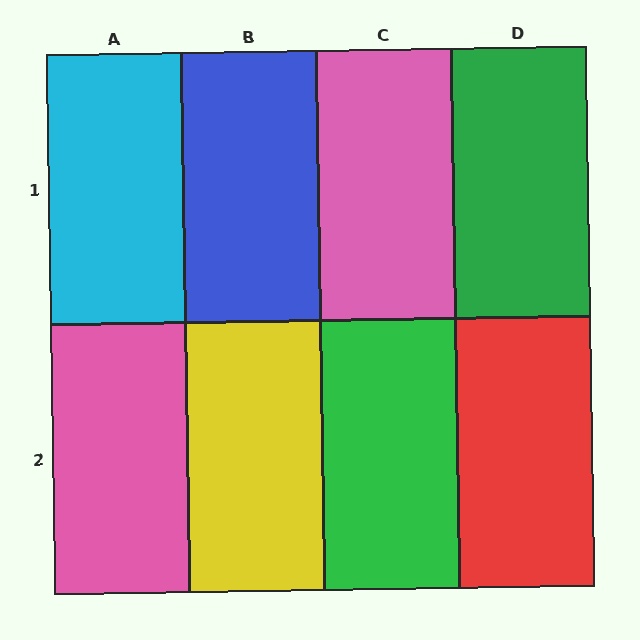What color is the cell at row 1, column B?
Blue.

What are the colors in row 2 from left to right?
Pink, yellow, green, red.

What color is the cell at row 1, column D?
Green.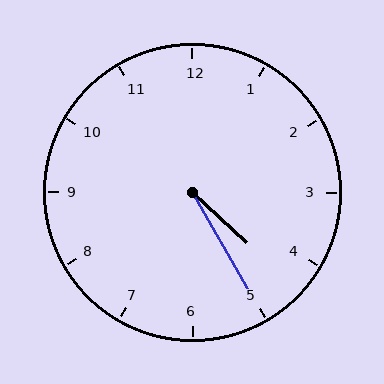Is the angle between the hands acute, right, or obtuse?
It is acute.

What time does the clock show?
4:25.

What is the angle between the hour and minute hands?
Approximately 18 degrees.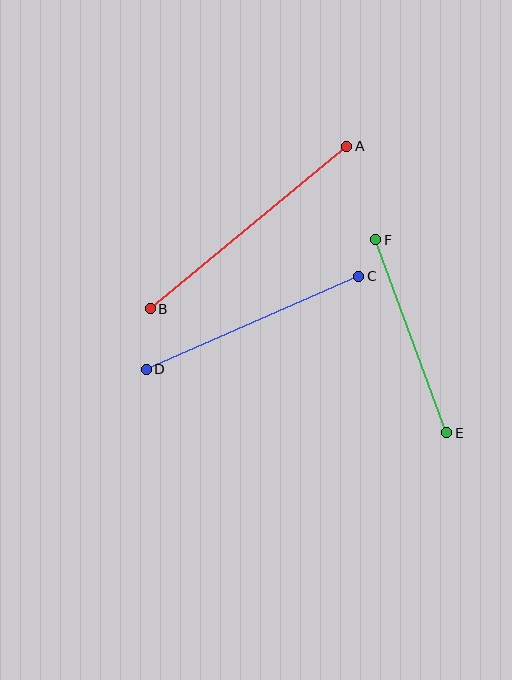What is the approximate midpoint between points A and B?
The midpoint is at approximately (248, 227) pixels.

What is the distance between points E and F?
The distance is approximately 206 pixels.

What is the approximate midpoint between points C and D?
The midpoint is at approximately (253, 323) pixels.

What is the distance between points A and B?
The distance is approximately 255 pixels.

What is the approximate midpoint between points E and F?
The midpoint is at approximately (411, 336) pixels.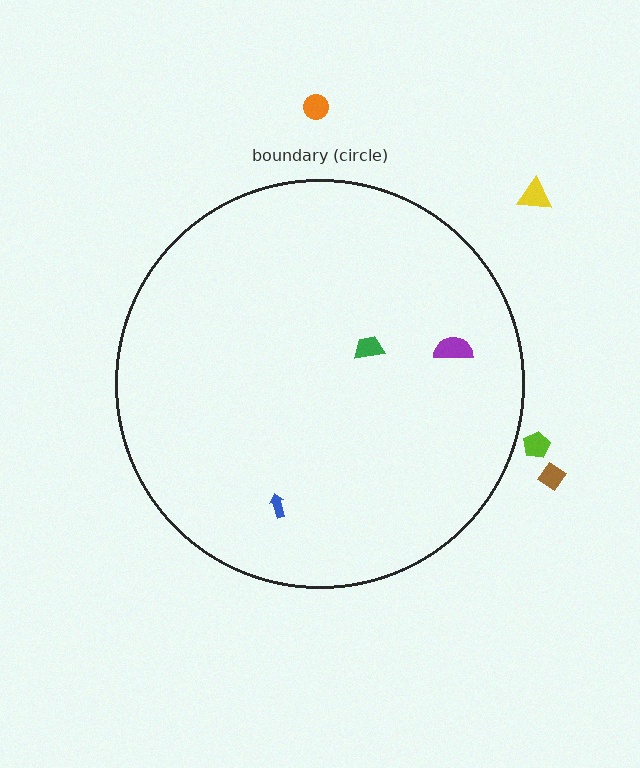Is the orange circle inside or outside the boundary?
Outside.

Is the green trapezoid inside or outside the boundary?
Inside.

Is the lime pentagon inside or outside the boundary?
Outside.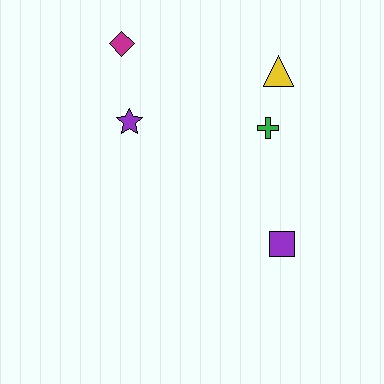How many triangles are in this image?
There is 1 triangle.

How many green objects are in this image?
There is 1 green object.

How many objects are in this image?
There are 5 objects.